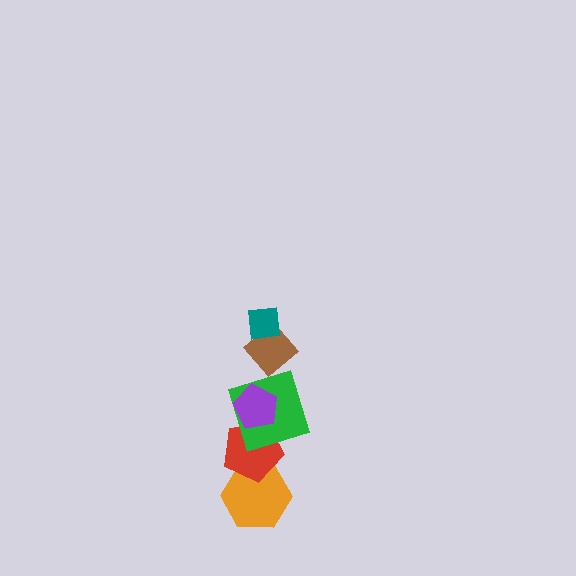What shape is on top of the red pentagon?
The green square is on top of the red pentagon.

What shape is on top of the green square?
The purple pentagon is on top of the green square.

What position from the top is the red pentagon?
The red pentagon is 5th from the top.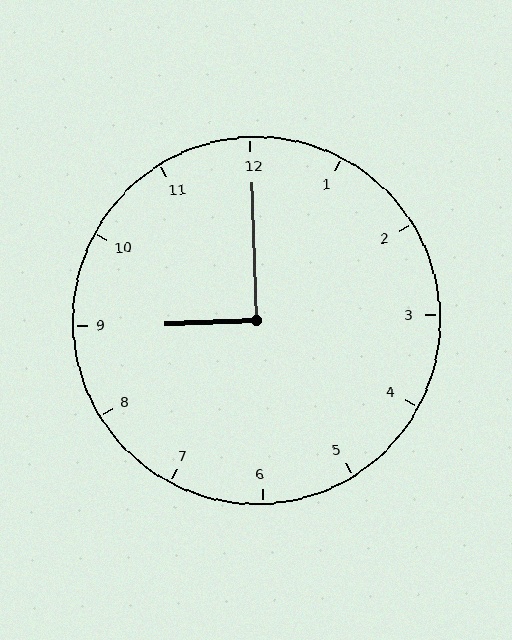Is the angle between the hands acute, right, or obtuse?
It is right.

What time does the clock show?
9:00.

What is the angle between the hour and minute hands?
Approximately 90 degrees.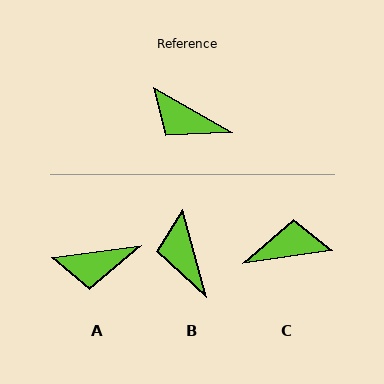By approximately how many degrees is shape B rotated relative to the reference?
Approximately 45 degrees clockwise.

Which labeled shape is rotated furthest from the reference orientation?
C, about 142 degrees away.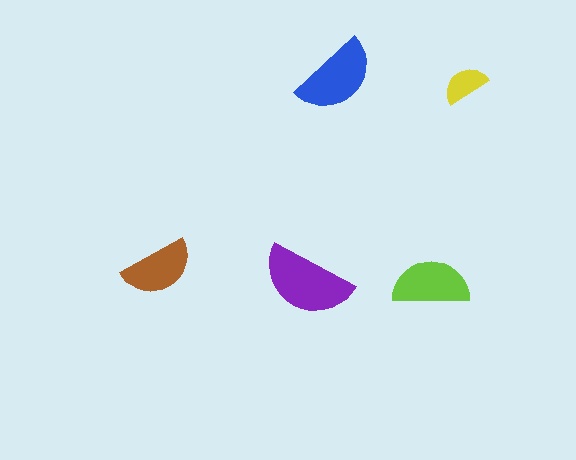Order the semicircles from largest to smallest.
the purple one, the blue one, the lime one, the brown one, the yellow one.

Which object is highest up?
The blue semicircle is topmost.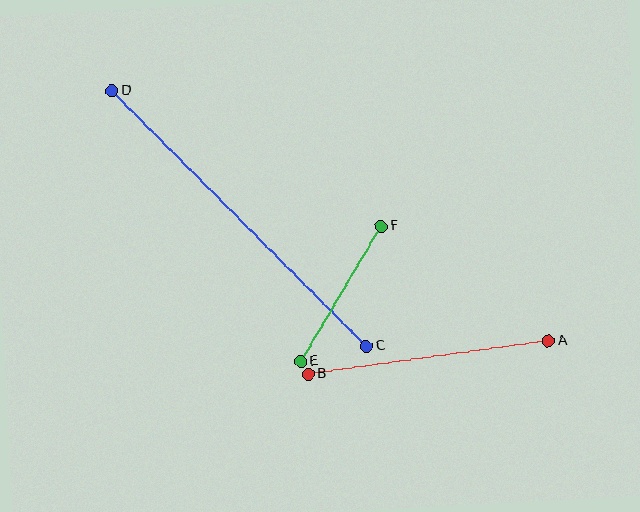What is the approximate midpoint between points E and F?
The midpoint is at approximately (341, 294) pixels.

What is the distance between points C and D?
The distance is approximately 360 pixels.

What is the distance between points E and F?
The distance is approximately 158 pixels.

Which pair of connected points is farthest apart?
Points C and D are farthest apart.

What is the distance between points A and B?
The distance is approximately 243 pixels.